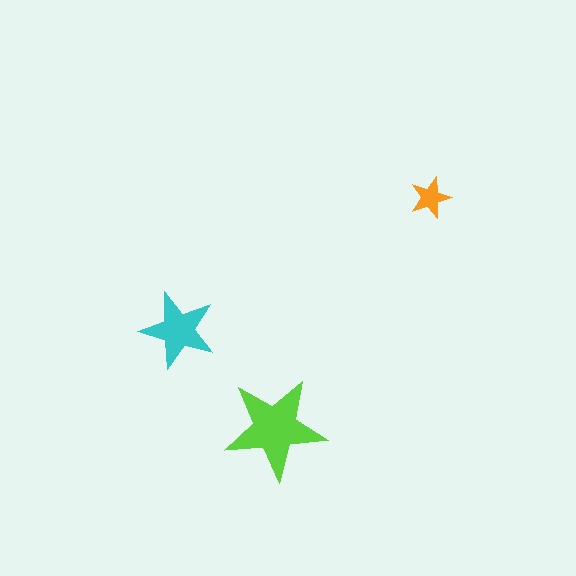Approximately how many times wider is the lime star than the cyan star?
About 1.5 times wider.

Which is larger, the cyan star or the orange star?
The cyan one.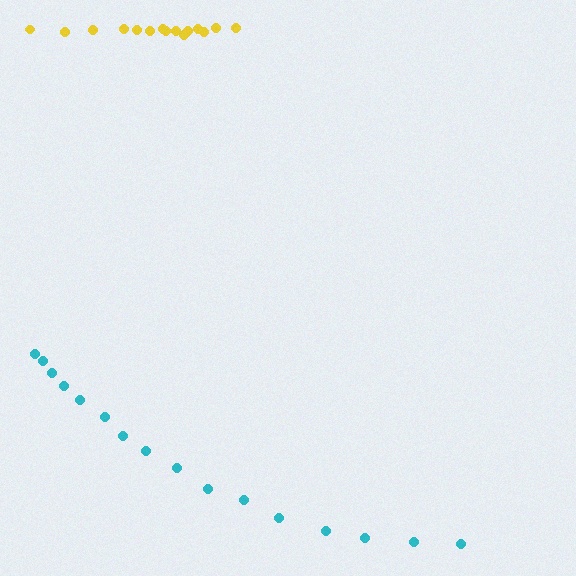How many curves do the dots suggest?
There are 2 distinct paths.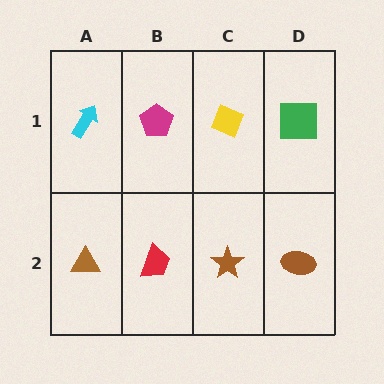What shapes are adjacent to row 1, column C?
A brown star (row 2, column C), a magenta pentagon (row 1, column B), a green square (row 1, column D).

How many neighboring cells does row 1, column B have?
3.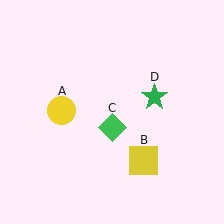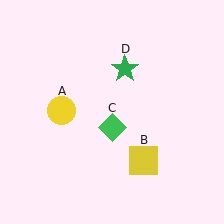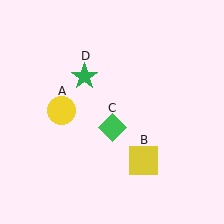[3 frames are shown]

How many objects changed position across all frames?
1 object changed position: green star (object D).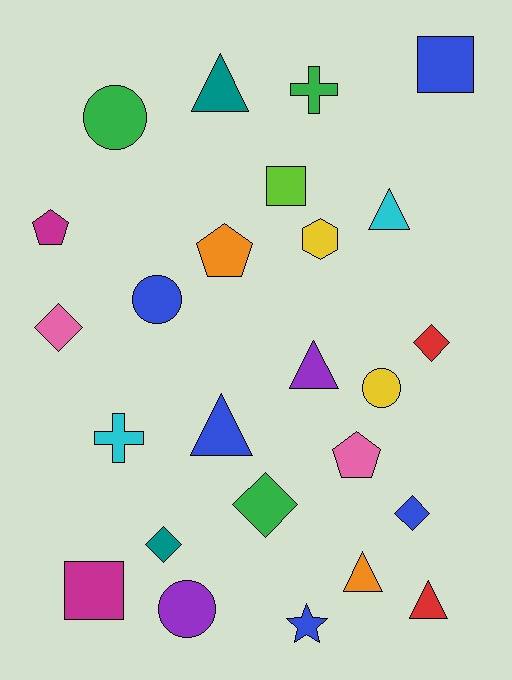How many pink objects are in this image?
There are 2 pink objects.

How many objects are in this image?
There are 25 objects.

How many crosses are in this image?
There are 2 crosses.